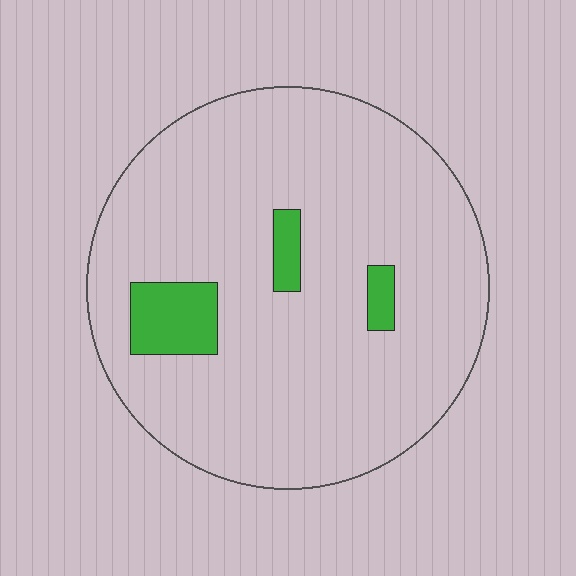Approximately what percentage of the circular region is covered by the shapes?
Approximately 10%.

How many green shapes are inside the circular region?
3.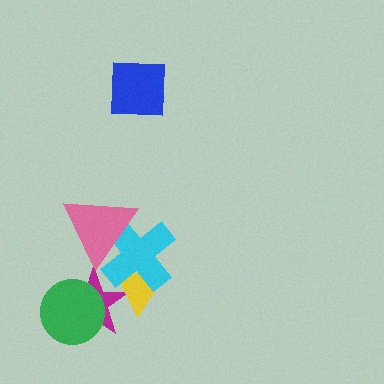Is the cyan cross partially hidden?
Yes, it is partially covered by another shape.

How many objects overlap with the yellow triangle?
2 objects overlap with the yellow triangle.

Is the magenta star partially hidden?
Yes, it is partially covered by another shape.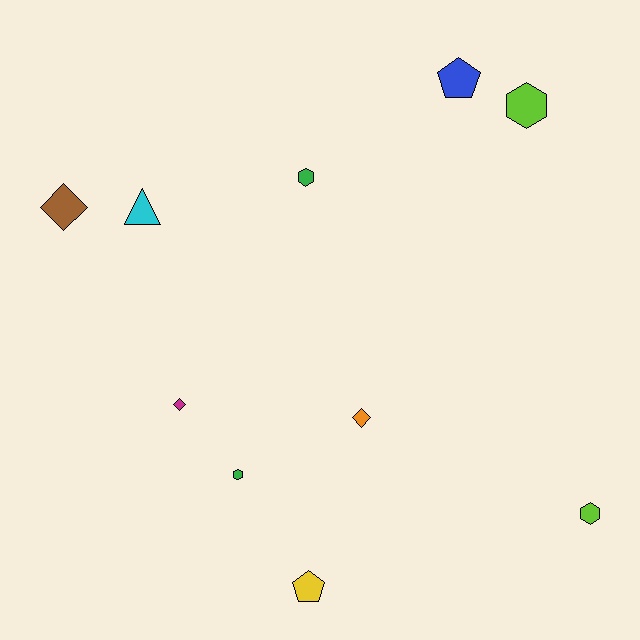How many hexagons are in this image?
There are 4 hexagons.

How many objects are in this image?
There are 10 objects.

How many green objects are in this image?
There are 2 green objects.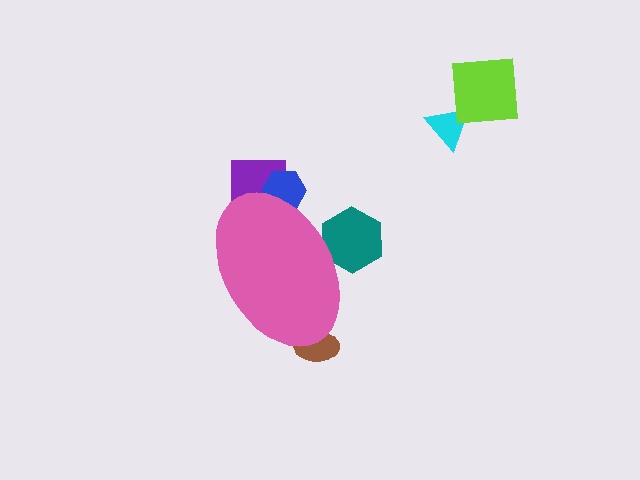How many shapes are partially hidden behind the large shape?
4 shapes are partially hidden.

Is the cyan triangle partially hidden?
No, the cyan triangle is fully visible.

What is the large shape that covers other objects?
A pink ellipse.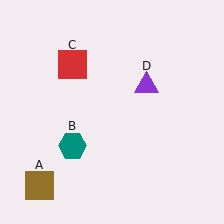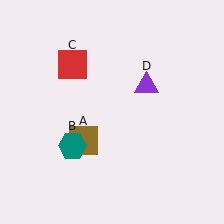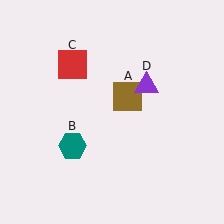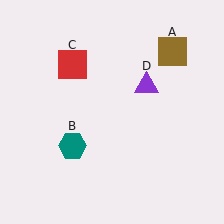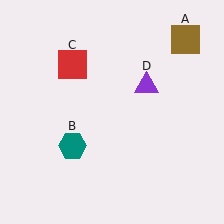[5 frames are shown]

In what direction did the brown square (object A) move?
The brown square (object A) moved up and to the right.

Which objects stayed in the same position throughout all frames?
Teal hexagon (object B) and red square (object C) and purple triangle (object D) remained stationary.